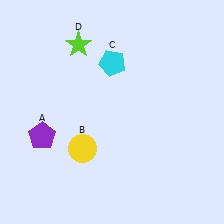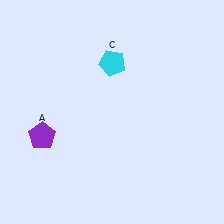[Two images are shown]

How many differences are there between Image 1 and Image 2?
There are 2 differences between the two images.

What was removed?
The yellow circle (B), the lime star (D) were removed in Image 2.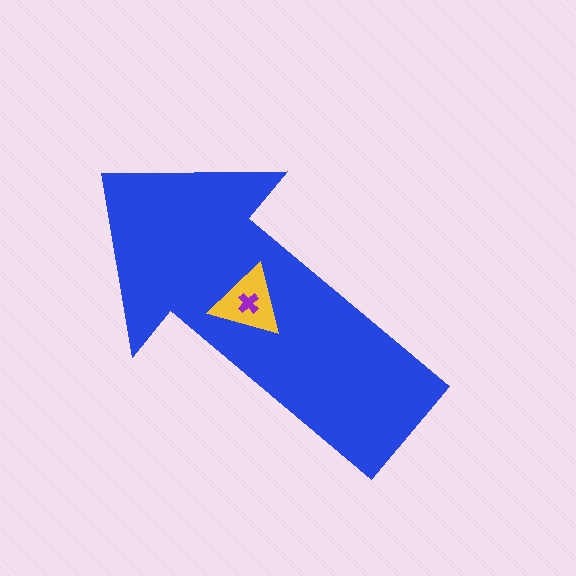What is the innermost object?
The purple cross.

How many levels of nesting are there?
3.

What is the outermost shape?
The blue arrow.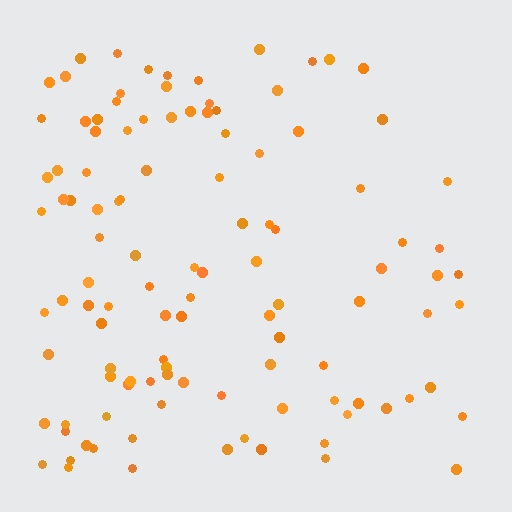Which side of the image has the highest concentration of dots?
The left.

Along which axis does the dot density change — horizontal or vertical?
Horizontal.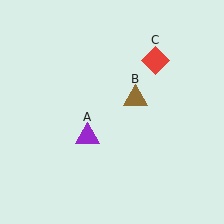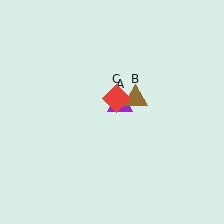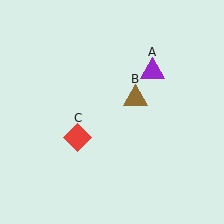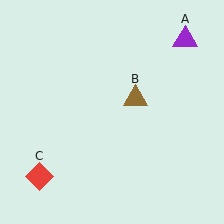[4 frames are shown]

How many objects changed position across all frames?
2 objects changed position: purple triangle (object A), red diamond (object C).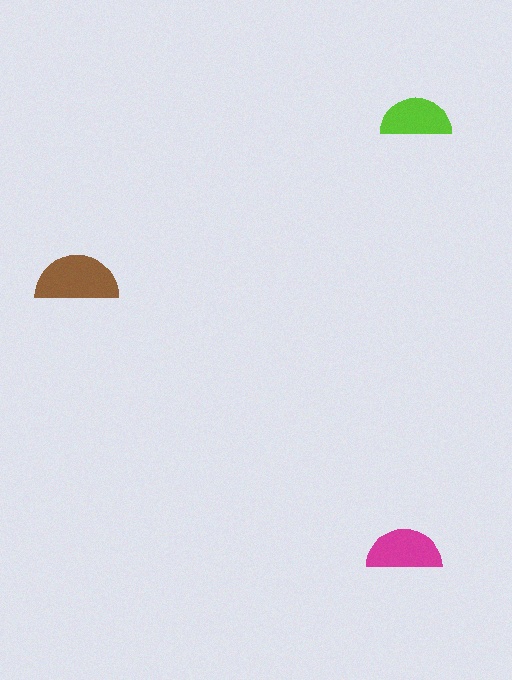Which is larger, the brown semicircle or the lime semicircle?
The brown one.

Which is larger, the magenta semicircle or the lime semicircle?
The magenta one.